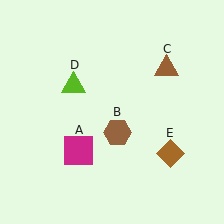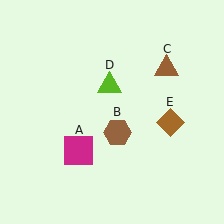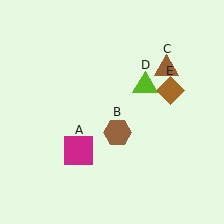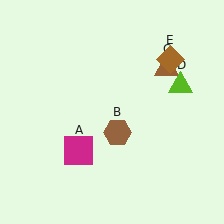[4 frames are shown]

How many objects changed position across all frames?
2 objects changed position: lime triangle (object D), brown diamond (object E).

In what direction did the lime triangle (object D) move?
The lime triangle (object D) moved right.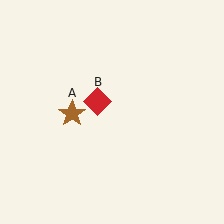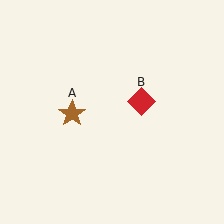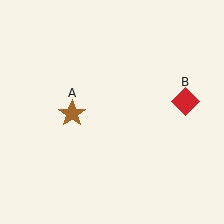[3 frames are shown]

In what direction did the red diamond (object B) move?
The red diamond (object B) moved right.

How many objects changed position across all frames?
1 object changed position: red diamond (object B).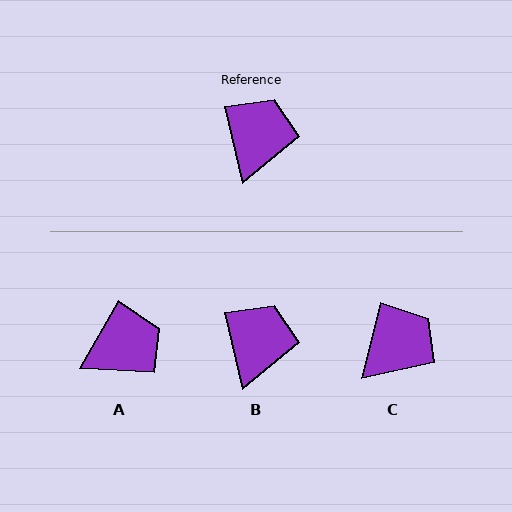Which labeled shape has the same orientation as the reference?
B.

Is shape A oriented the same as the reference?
No, it is off by about 42 degrees.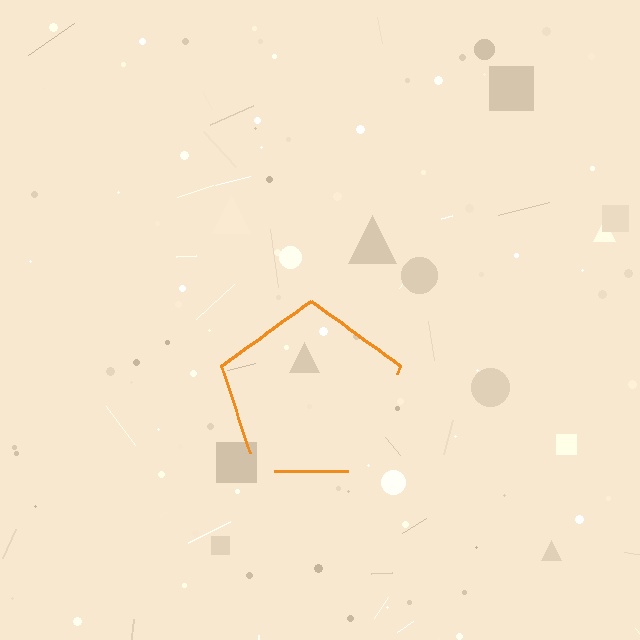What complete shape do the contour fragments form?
The contour fragments form a pentagon.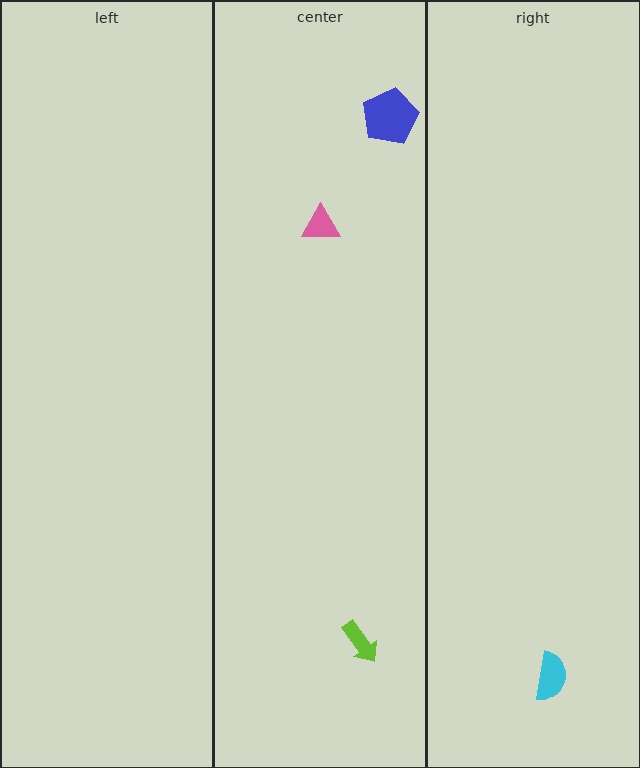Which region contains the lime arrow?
The center region.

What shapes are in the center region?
The blue pentagon, the lime arrow, the pink triangle.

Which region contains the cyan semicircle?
The right region.